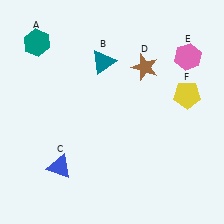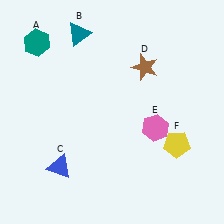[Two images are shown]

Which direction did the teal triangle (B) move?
The teal triangle (B) moved up.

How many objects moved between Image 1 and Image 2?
3 objects moved between the two images.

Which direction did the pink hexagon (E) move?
The pink hexagon (E) moved down.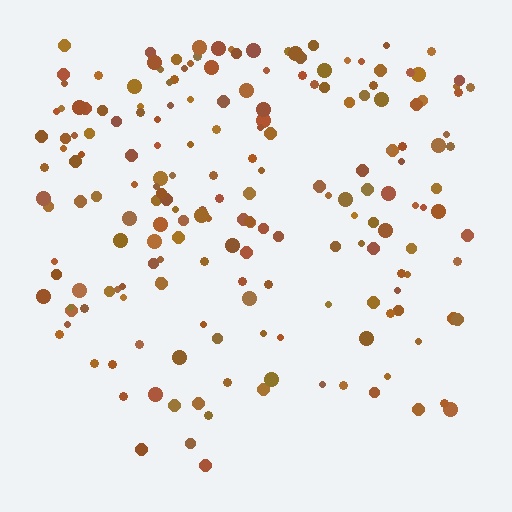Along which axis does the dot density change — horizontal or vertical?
Vertical.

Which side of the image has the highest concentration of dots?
The top.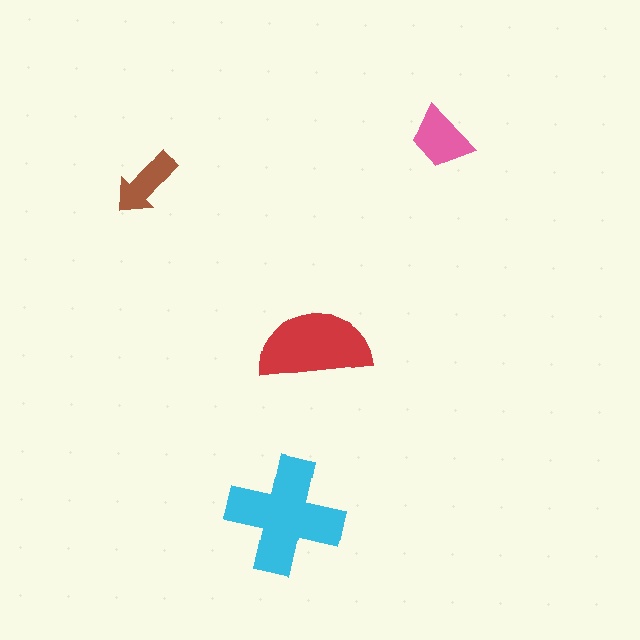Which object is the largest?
The cyan cross.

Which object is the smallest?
The brown arrow.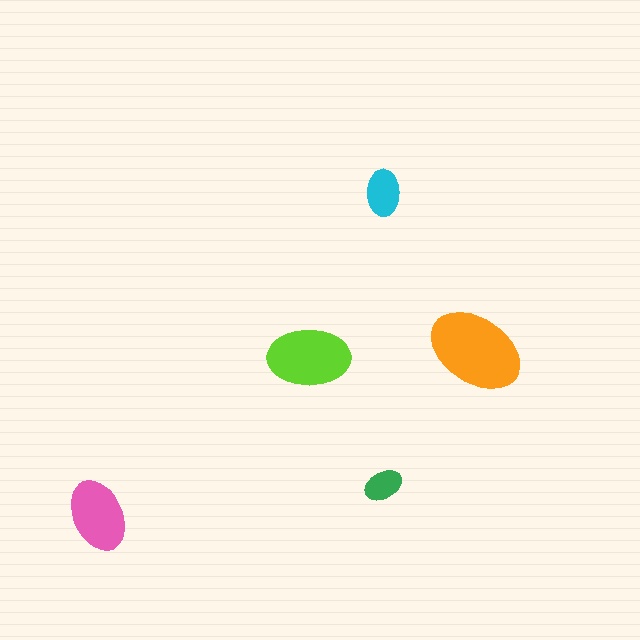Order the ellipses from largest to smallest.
the orange one, the lime one, the pink one, the cyan one, the green one.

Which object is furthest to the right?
The orange ellipse is rightmost.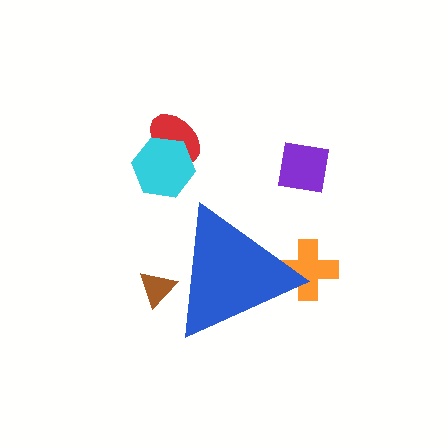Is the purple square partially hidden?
No, the purple square is fully visible.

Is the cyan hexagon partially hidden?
No, the cyan hexagon is fully visible.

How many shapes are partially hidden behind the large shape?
2 shapes are partially hidden.